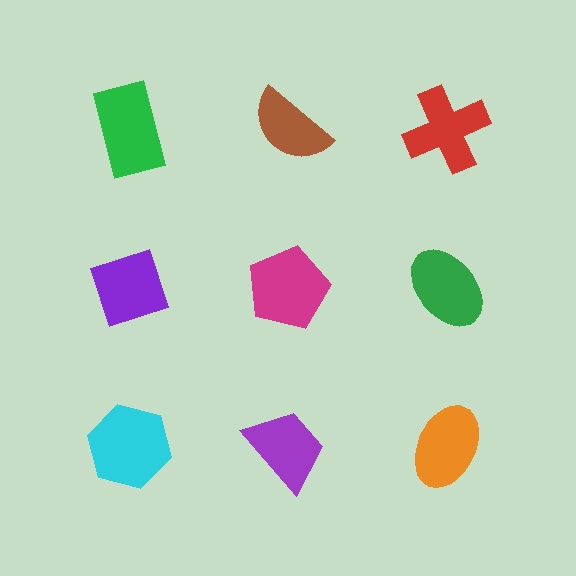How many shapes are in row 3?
3 shapes.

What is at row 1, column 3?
A red cross.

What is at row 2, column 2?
A magenta pentagon.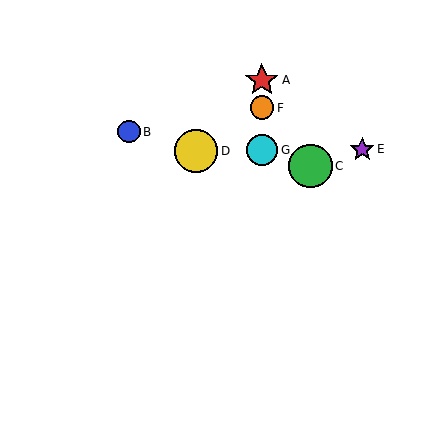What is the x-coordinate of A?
Object A is at x≈262.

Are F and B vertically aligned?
No, F is at x≈262 and B is at x≈129.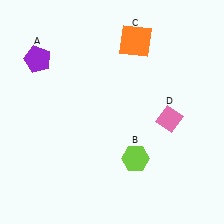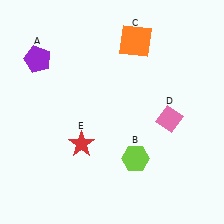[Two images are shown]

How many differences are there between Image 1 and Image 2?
There is 1 difference between the two images.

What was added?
A red star (E) was added in Image 2.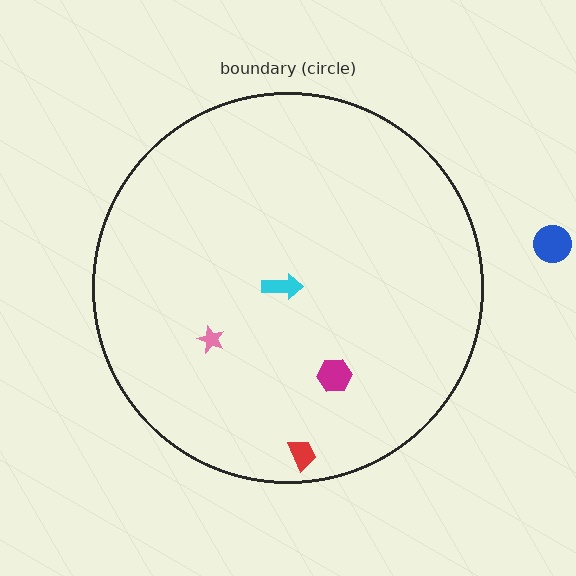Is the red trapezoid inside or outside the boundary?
Inside.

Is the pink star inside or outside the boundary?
Inside.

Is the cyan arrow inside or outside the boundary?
Inside.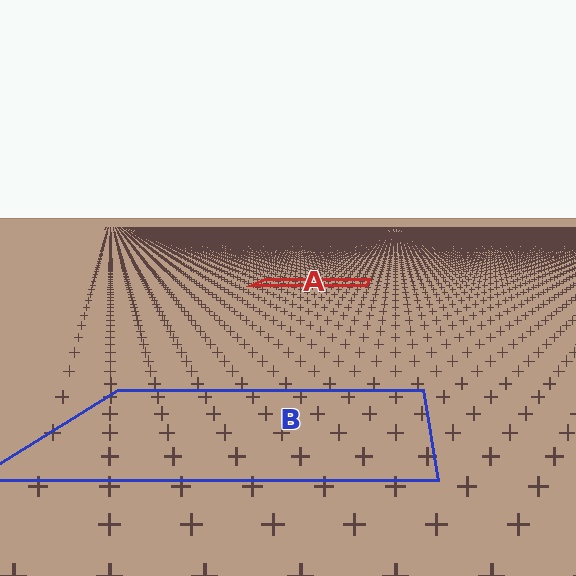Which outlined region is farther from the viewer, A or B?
Region A is farther from the viewer — the texture elements inside it appear smaller and more densely packed.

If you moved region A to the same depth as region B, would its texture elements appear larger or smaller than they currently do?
They would appear larger. At a closer depth, the same texture elements are projected at a bigger on-screen size.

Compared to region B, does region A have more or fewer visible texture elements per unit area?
Region A has more texture elements per unit area — they are packed more densely because it is farther away.